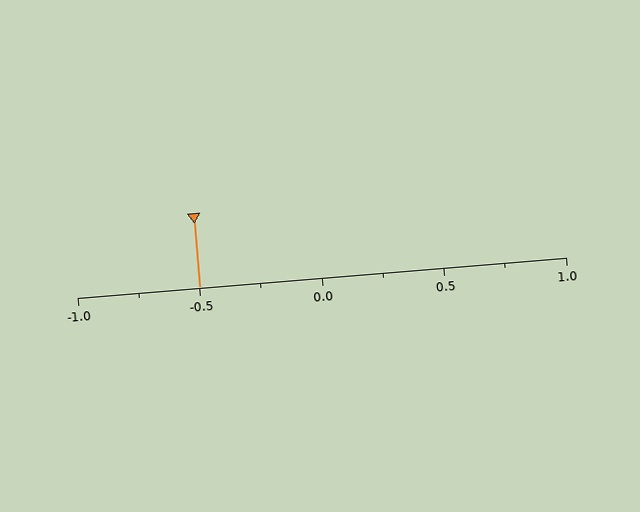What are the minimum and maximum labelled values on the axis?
The axis runs from -1.0 to 1.0.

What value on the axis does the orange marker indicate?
The marker indicates approximately -0.5.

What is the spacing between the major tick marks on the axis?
The major ticks are spaced 0.5 apart.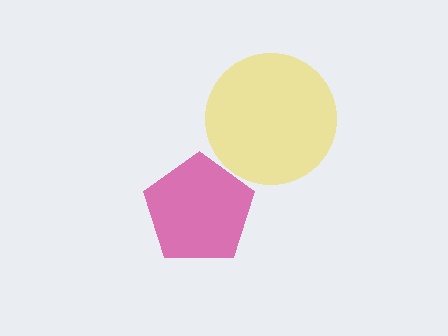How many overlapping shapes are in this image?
There are 2 overlapping shapes in the image.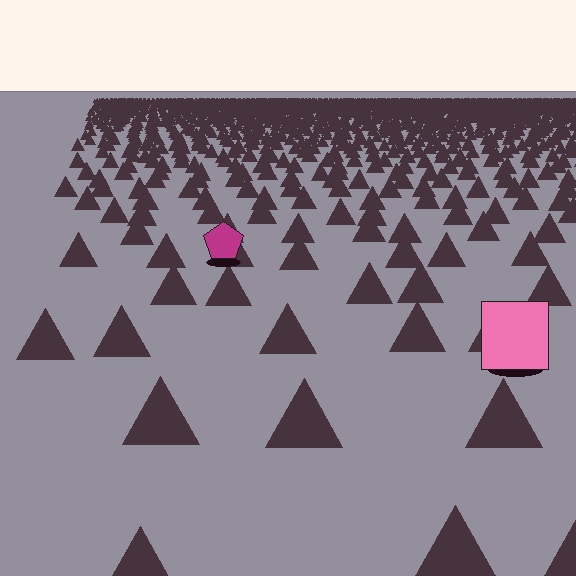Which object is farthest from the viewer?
The magenta pentagon is farthest from the viewer. It appears smaller and the ground texture around it is denser.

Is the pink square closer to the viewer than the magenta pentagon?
Yes. The pink square is closer — you can tell from the texture gradient: the ground texture is coarser near it.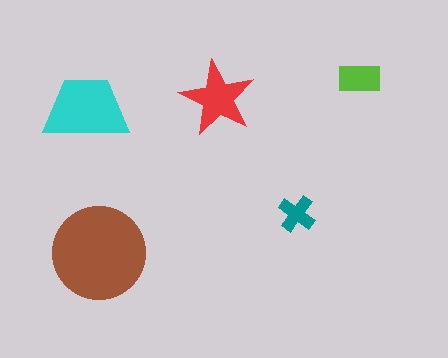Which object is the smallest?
The teal cross.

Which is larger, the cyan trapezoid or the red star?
The cyan trapezoid.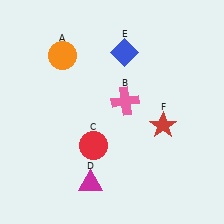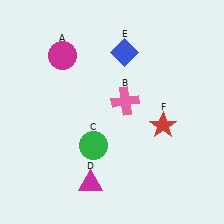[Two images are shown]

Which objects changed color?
A changed from orange to magenta. C changed from red to green.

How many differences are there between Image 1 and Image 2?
There are 2 differences between the two images.